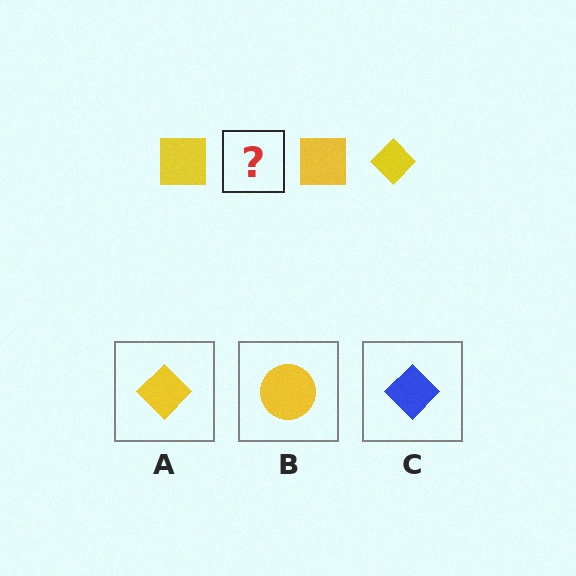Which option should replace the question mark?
Option A.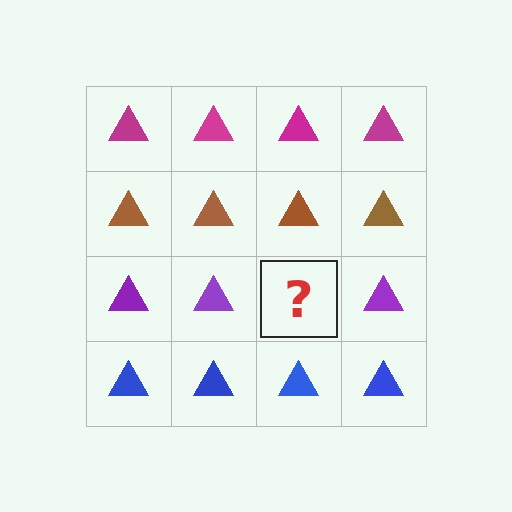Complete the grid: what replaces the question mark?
The question mark should be replaced with a purple triangle.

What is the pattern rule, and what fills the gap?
The rule is that each row has a consistent color. The gap should be filled with a purple triangle.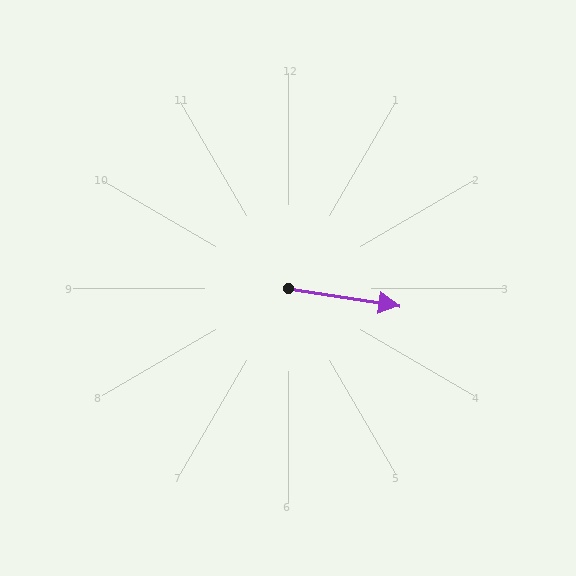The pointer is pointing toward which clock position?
Roughly 3 o'clock.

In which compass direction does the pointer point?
East.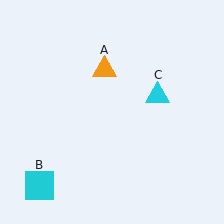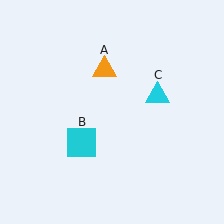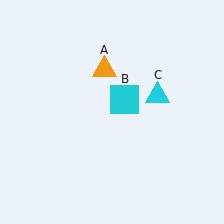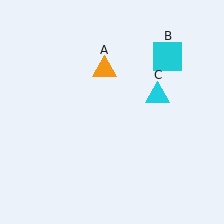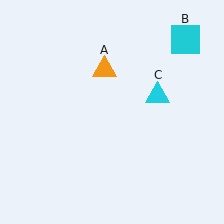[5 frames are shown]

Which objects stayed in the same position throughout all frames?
Orange triangle (object A) and cyan triangle (object C) remained stationary.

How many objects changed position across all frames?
1 object changed position: cyan square (object B).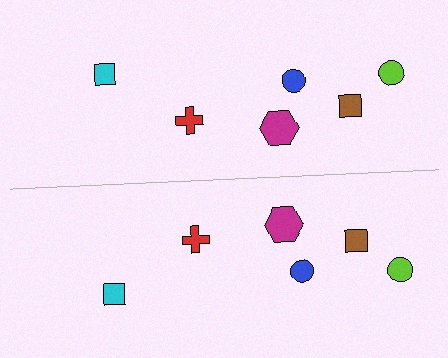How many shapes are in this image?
There are 12 shapes in this image.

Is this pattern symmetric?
Yes, this pattern has bilateral (reflection) symmetry.